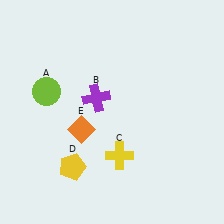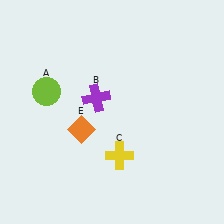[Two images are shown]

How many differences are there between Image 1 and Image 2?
There is 1 difference between the two images.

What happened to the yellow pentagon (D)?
The yellow pentagon (D) was removed in Image 2. It was in the bottom-left area of Image 1.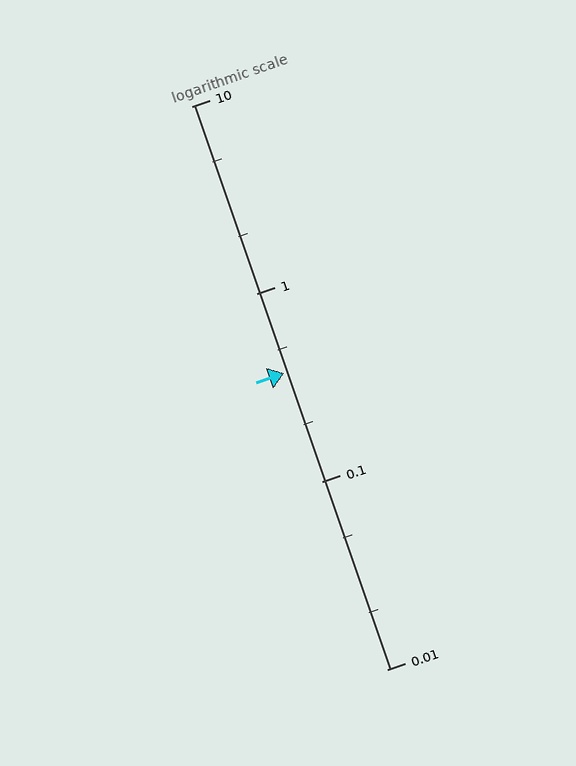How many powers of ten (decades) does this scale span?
The scale spans 3 decades, from 0.01 to 10.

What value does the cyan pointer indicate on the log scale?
The pointer indicates approximately 0.38.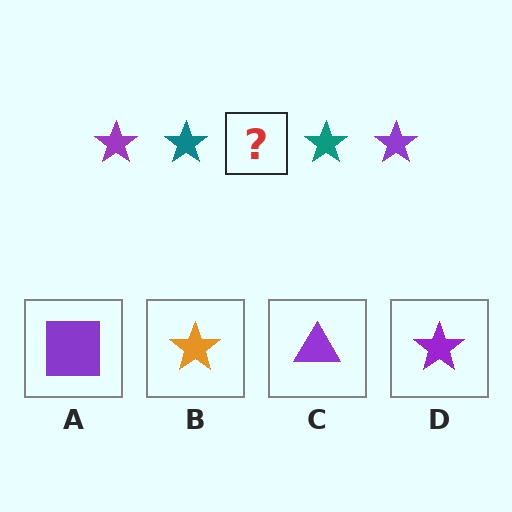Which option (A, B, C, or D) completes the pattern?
D.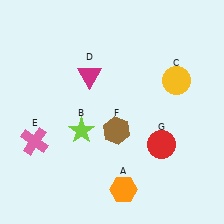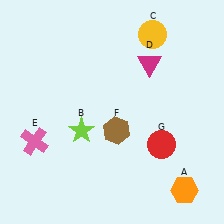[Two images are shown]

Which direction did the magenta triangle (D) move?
The magenta triangle (D) moved right.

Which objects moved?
The objects that moved are: the orange hexagon (A), the yellow circle (C), the magenta triangle (D).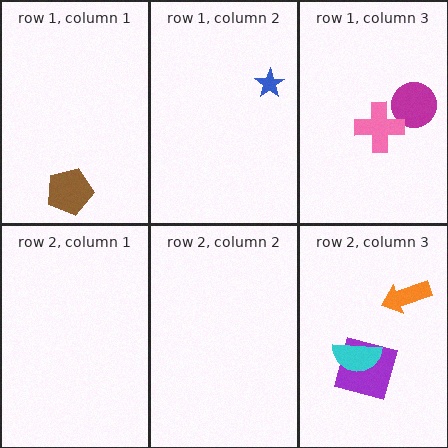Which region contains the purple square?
The row 2, column 3 region.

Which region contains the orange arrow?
The row 2, column 3 region.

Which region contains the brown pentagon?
The row 1, column 1 region.